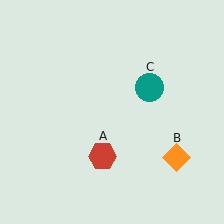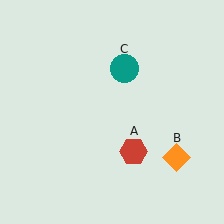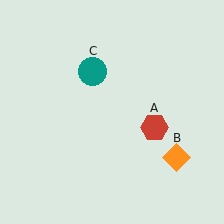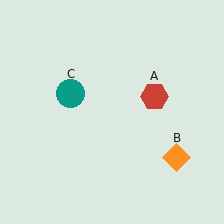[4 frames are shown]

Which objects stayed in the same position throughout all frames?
Orange diamond (object B) remained stationary.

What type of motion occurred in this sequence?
The red hexagon (object A), teal circle (object C) rotated counterclockwise around the center of the scene.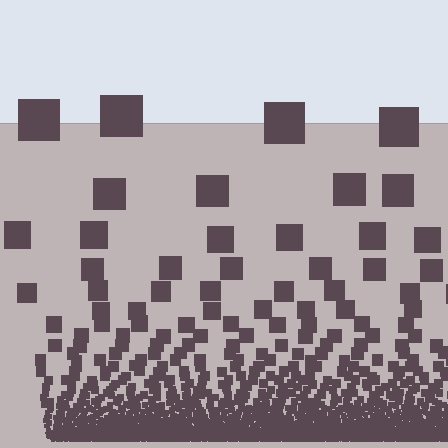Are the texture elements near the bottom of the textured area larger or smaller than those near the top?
Smaller. The gradient is inverted — elements near the bottom are smaller and denser.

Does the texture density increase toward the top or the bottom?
Density increases toward the bottom.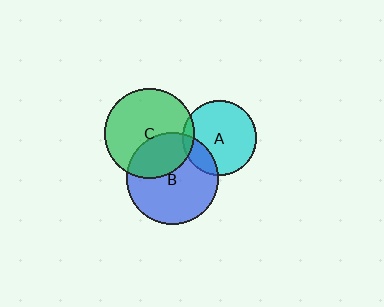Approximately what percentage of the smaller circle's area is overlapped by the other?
Approximately 20%.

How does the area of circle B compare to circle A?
Approximately 1.5 times.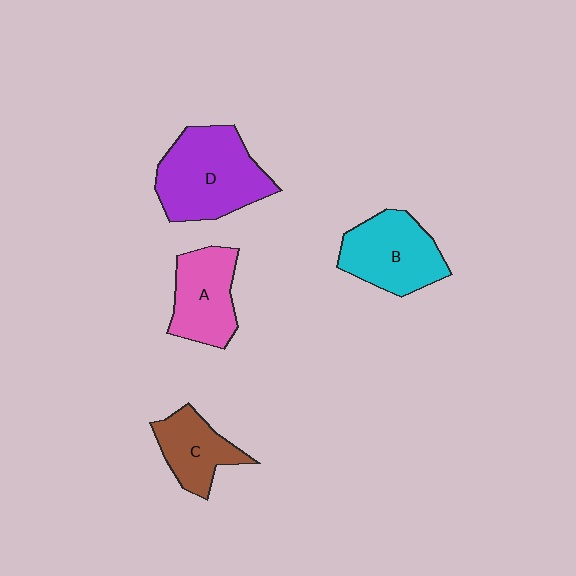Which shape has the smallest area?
Shape C (brown).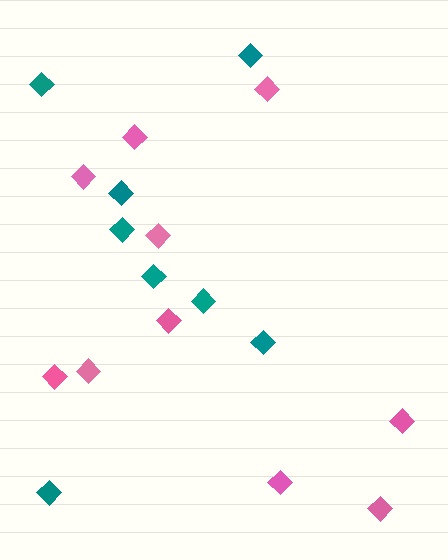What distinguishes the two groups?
There are 2 groups: one group of teal diamonds (8) and one group of pink diamonds (10).